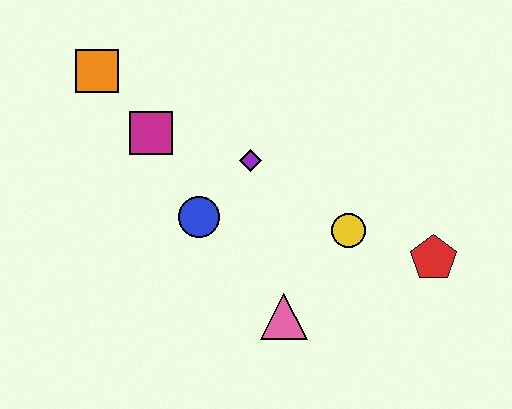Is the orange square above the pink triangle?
Yes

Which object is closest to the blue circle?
The purple diamond is closest to the blue circle.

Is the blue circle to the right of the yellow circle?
No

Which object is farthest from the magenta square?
The red pentagon is farthest from the magenta square.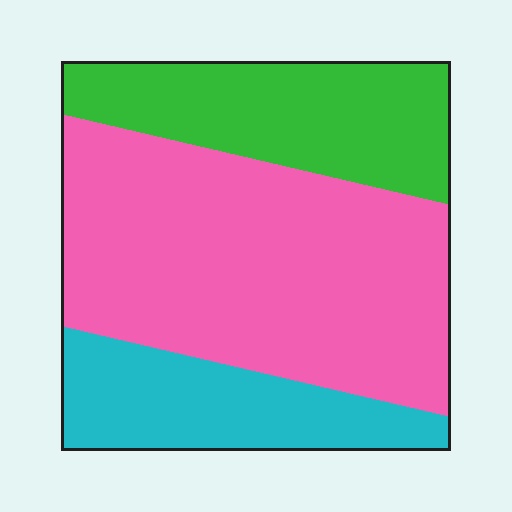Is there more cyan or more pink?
Pink.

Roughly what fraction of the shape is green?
Green covers around 25% of the shape.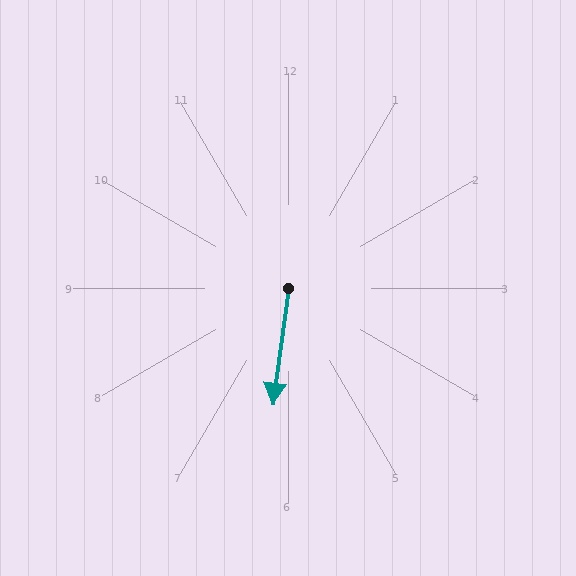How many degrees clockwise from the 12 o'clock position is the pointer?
Approximately 188 degrees.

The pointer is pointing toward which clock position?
Roughly 6 o'clock.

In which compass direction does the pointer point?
South.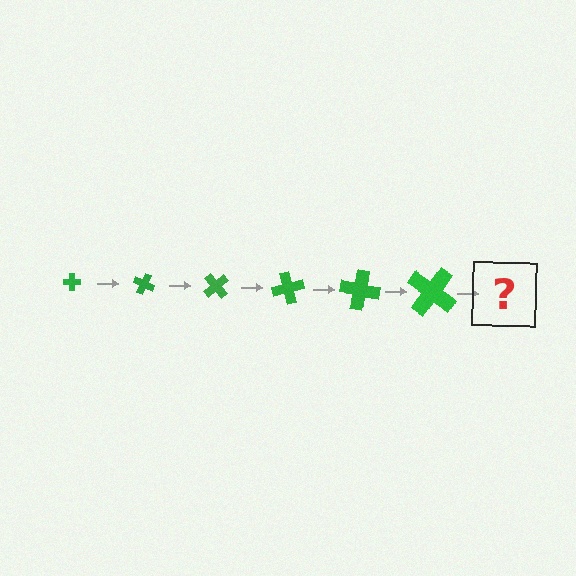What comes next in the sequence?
The next element should be a cross, larger than the previous one and rotated 150 degrees from the start.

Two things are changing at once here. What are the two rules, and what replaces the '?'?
The two rules are that the cross grows larger each step and it rotates 25 degrees each step. The '?' should be a cross, larger than the previous one and rotated 150 degrees from the start.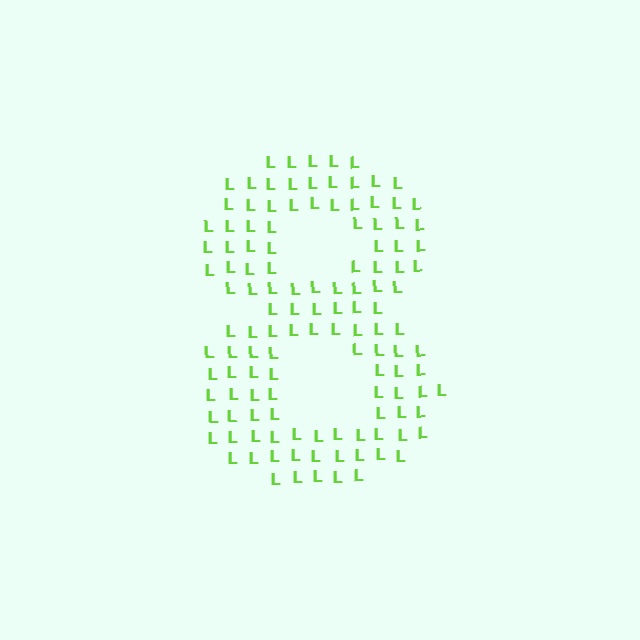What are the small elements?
The small elements are letter L's.